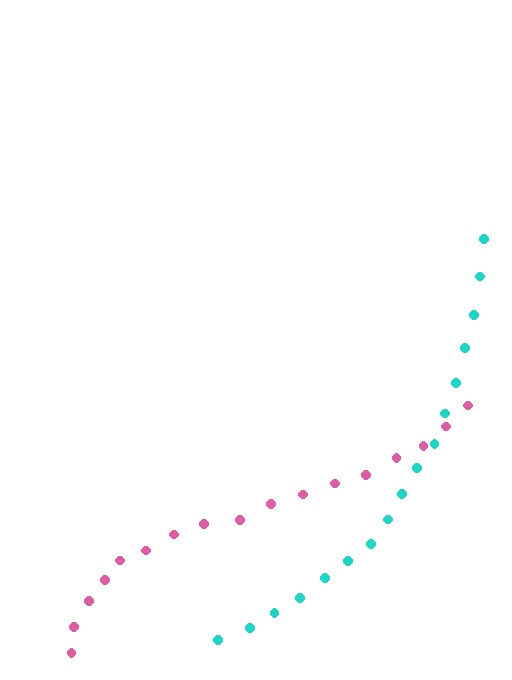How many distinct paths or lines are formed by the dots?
There are 2 distinct paths.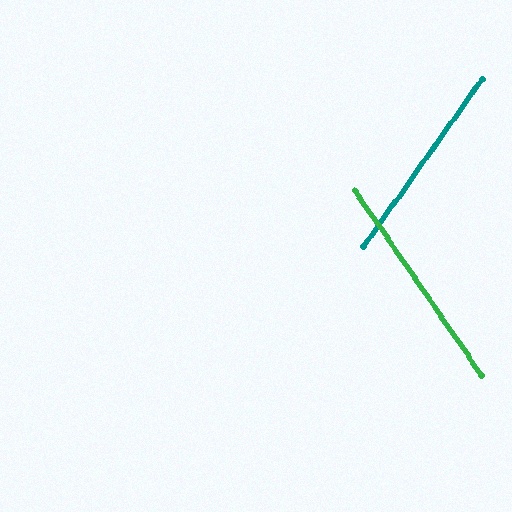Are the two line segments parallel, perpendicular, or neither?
Neither parallel nor perpendicular — they differ by about 70°.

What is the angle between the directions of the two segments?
Approximately 70 degrees.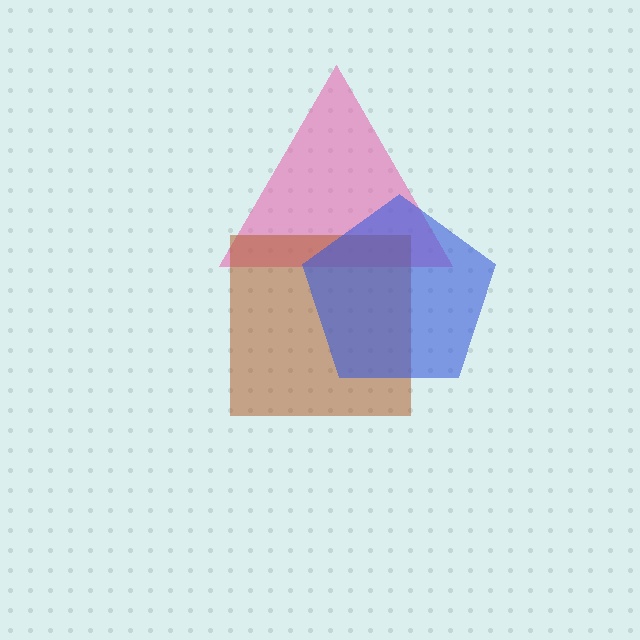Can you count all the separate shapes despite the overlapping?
Yes, there are 3 separate shapes.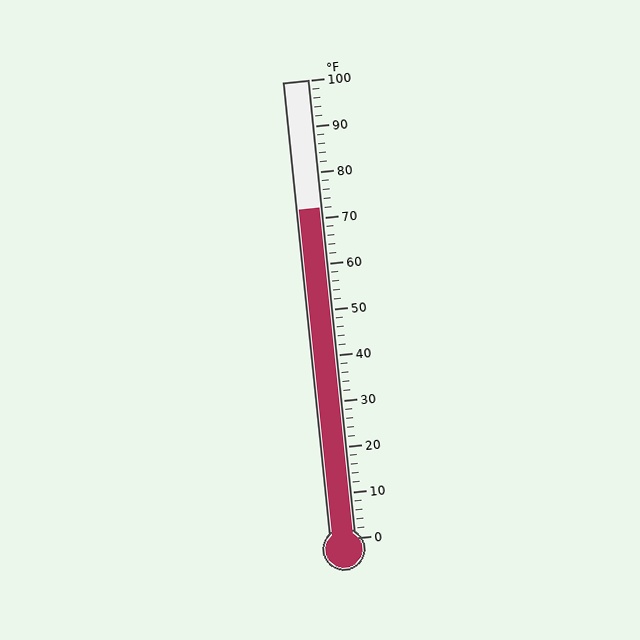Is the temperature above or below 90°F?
The temperature is below 90°F.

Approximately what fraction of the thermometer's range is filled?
The thermometer is filled to approximately 70% of its range.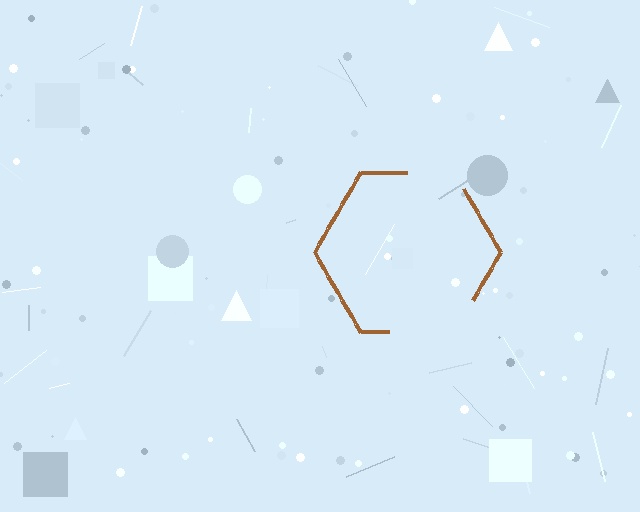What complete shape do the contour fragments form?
The contour fragments form a hexagon.